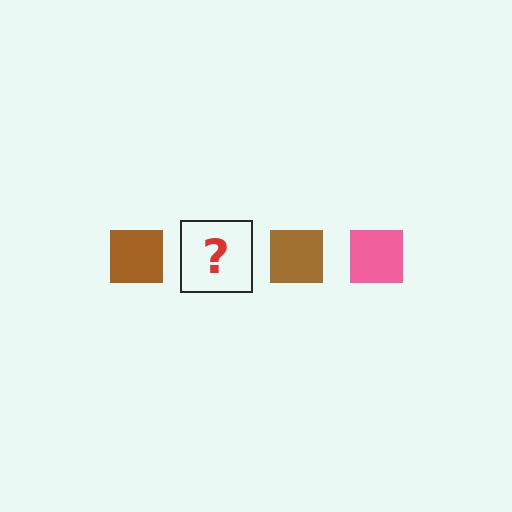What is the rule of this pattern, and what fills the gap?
The rule is that the pattern cycles through brown, pink squares. The gap should be filled with a pink square.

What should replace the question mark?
The question mark should be replaced with a pink square.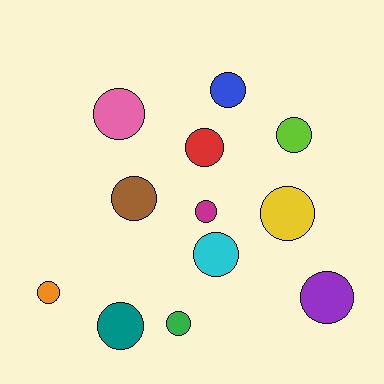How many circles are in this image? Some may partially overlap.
There are 12 circles.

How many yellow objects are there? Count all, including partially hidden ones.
There is 1 yellow object.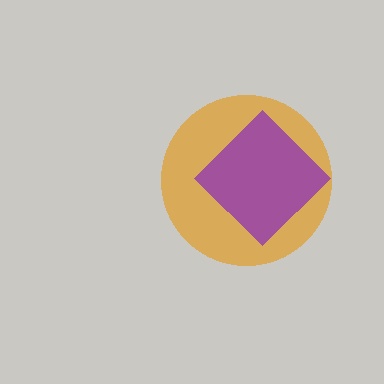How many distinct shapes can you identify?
There are 2 distinct shapes: an orange circle, a purple diamond.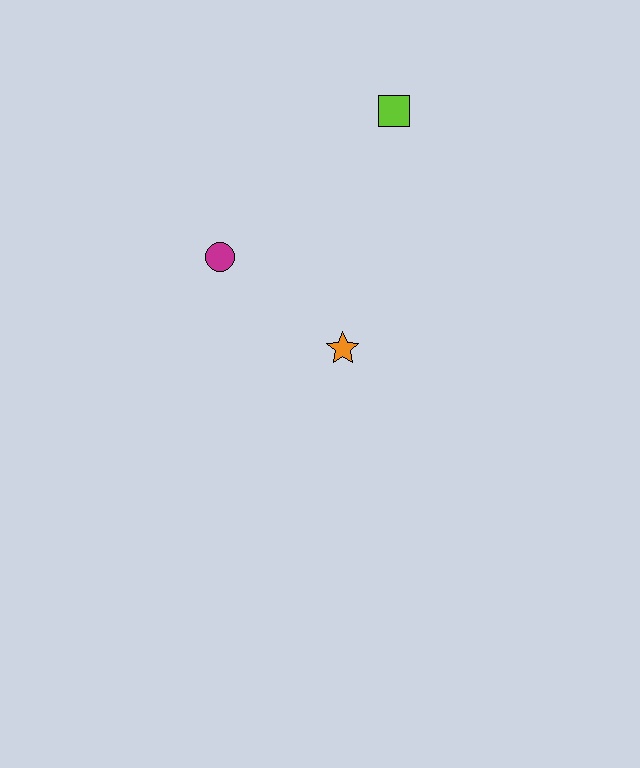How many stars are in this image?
There is 1 star.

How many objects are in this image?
There are 3 objects.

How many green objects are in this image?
There are no green objects.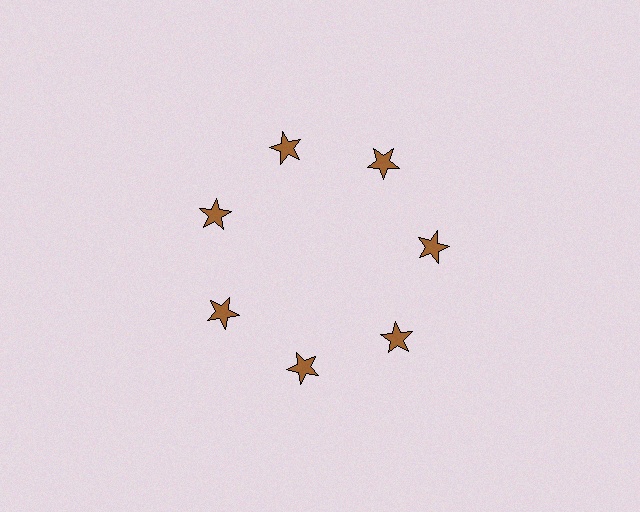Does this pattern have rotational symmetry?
Yes, this pattern has 7-fold rotational symmetry. It looks the same after rotating 51 degrees around the center.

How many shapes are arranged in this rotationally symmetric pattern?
There are 7 shapes, arranged in 7 groups of 1.